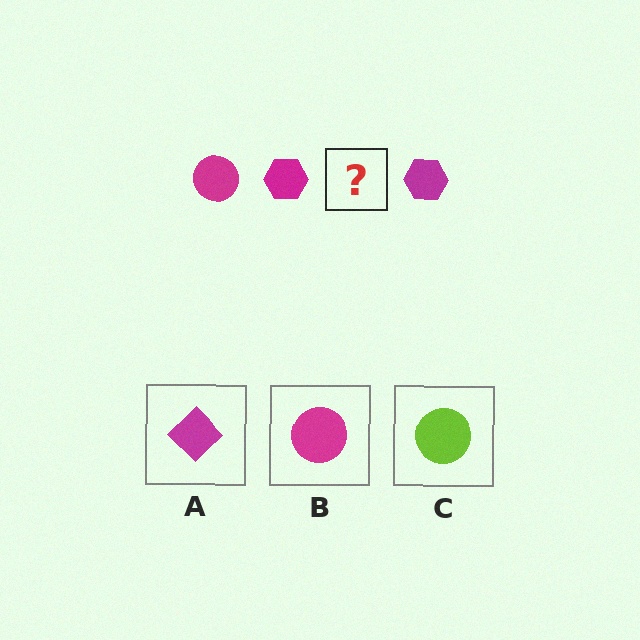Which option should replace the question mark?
Option B.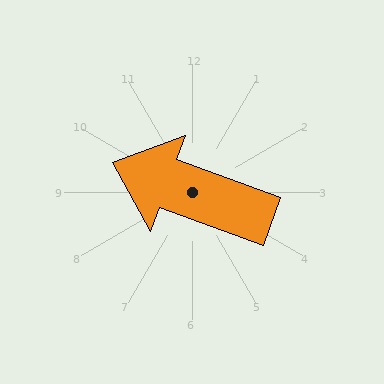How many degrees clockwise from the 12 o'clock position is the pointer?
Approximately 290 degrees.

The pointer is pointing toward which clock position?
Roughly 10 o'clock.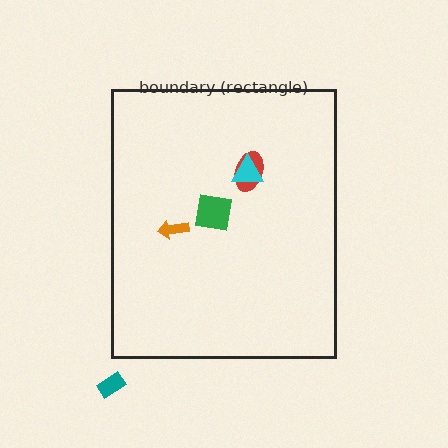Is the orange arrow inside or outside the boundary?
Inside.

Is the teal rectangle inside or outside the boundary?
Outside.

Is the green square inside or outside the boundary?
Inside.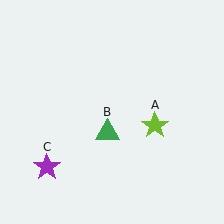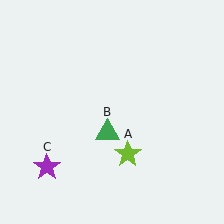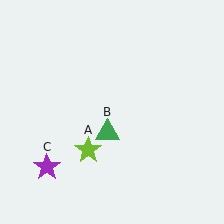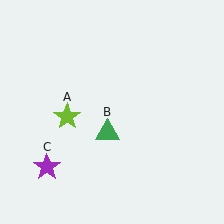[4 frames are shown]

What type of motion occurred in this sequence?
The lime star (object A) rotated clockwise around the center of the scene.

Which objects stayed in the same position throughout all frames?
Green triangle (object B) and purple star (object C) remained stationary.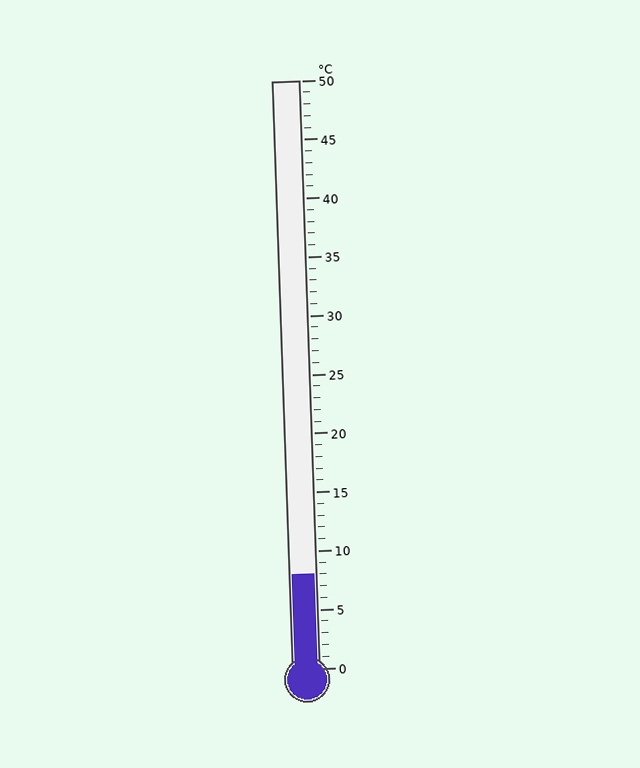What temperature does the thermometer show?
The thermometer shows approximately 8°C.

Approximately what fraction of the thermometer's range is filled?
The thermometer is filled to approximately 15% of its range.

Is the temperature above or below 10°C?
The temperature is below 10°C.